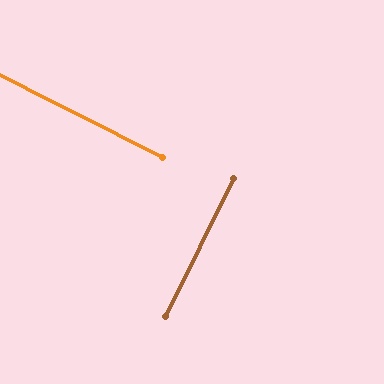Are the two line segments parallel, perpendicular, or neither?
Perpendicular — they meet at approximately 90°.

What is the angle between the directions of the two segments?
Approximately 90 degrees.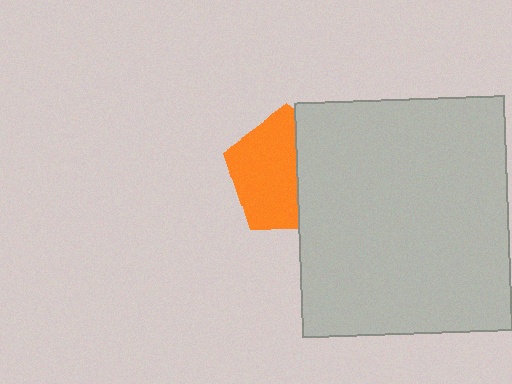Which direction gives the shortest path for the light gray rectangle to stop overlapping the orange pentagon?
Moving right gives the shortest separation.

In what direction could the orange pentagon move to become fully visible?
The orange pentagon could move left. That would shift it out from behind the light gray rectangle entirely.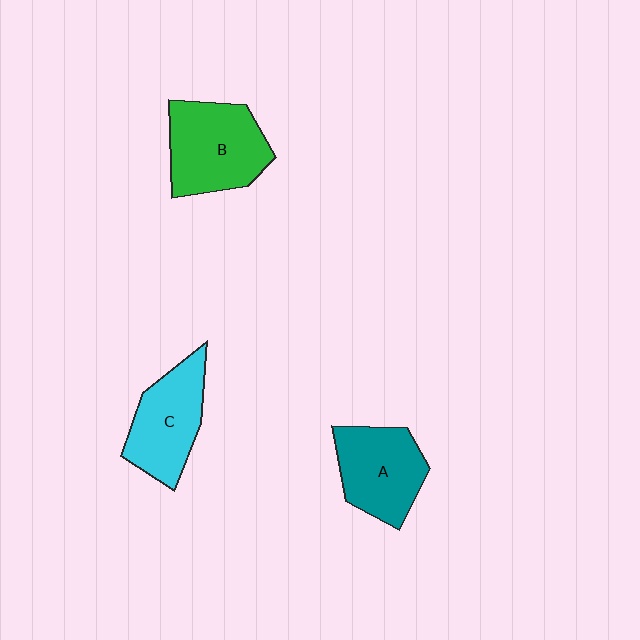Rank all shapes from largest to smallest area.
From largest to smallest: B (green), C (cyan), A (teal).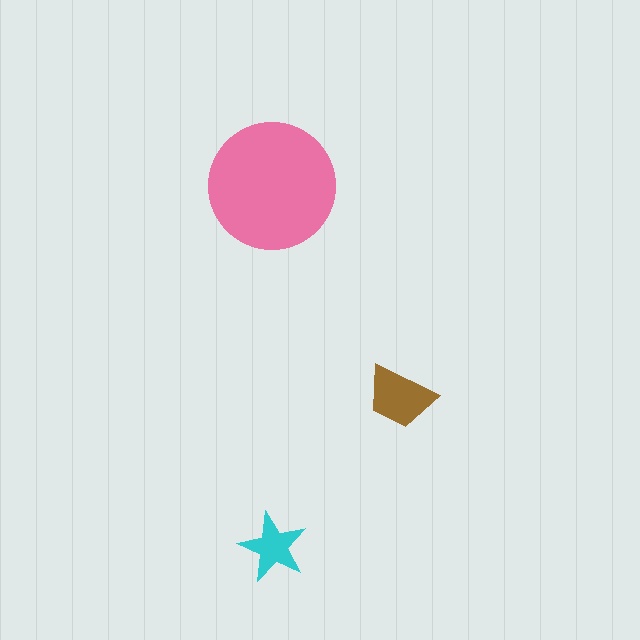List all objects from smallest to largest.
The cyan star, the brown trapezoid, the pink circle.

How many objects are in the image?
There are 3 objects in the image.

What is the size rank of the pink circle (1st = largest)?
1st.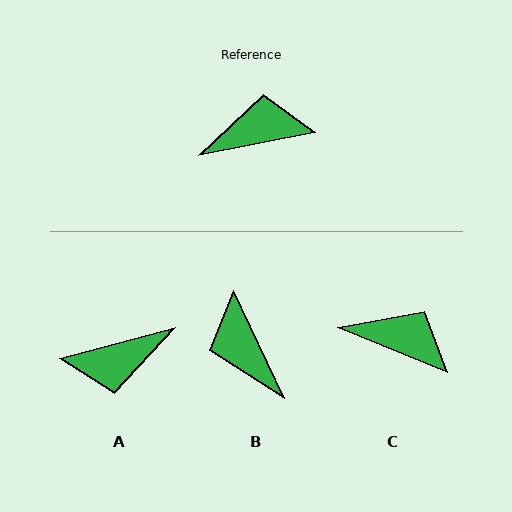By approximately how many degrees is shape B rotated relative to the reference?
Approximately 104 degrees counter-clockwise.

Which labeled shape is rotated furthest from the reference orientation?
A, about 176 degrees away.